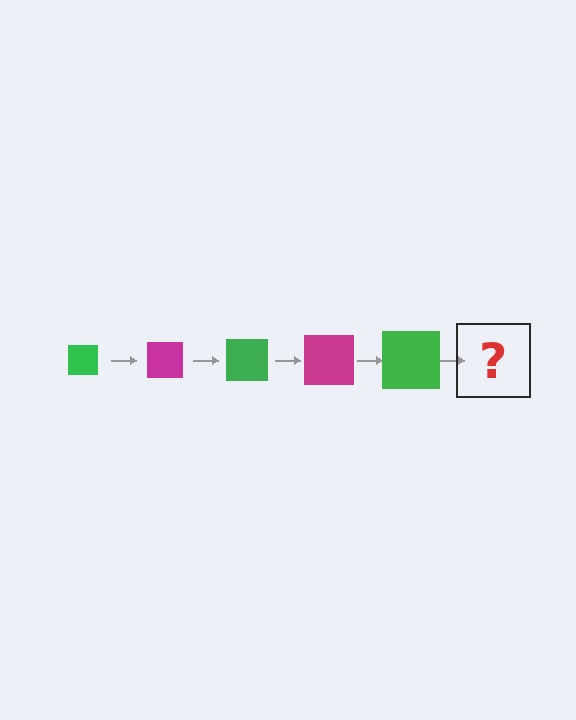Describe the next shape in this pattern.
It should be a magenta square, larger than the previous one.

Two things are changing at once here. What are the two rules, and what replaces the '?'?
The two rules are that the square grows larger each step and the color cycles through green and magenta. The '?' should be a magenta square, larger than the previous one.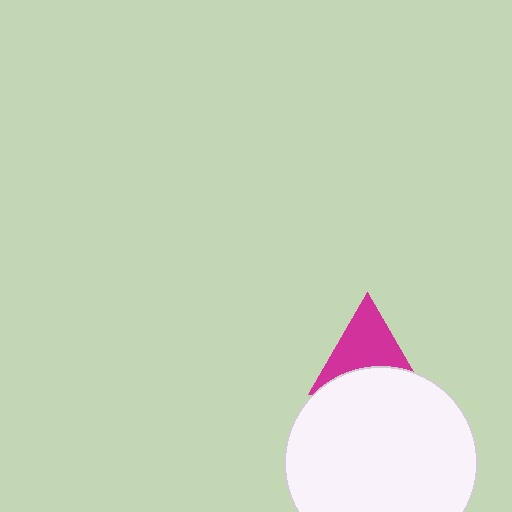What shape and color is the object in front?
The object in front is a white circle.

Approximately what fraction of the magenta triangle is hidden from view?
Roughly 40% of the magenta triangle is hidden behind the white circle.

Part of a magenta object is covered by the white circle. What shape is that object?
It is a triangle.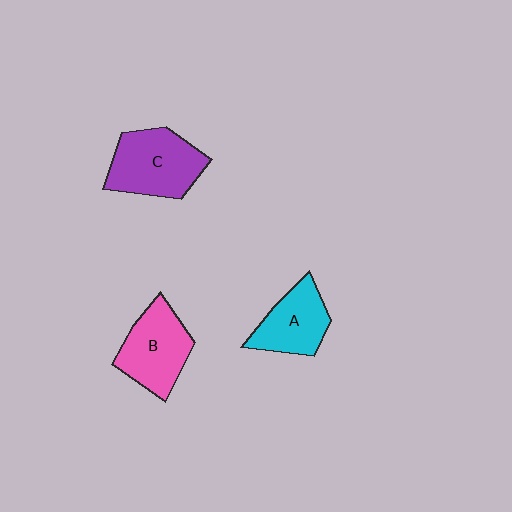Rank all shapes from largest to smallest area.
From largest to smallest: C (purple), B (pink), A (cyan).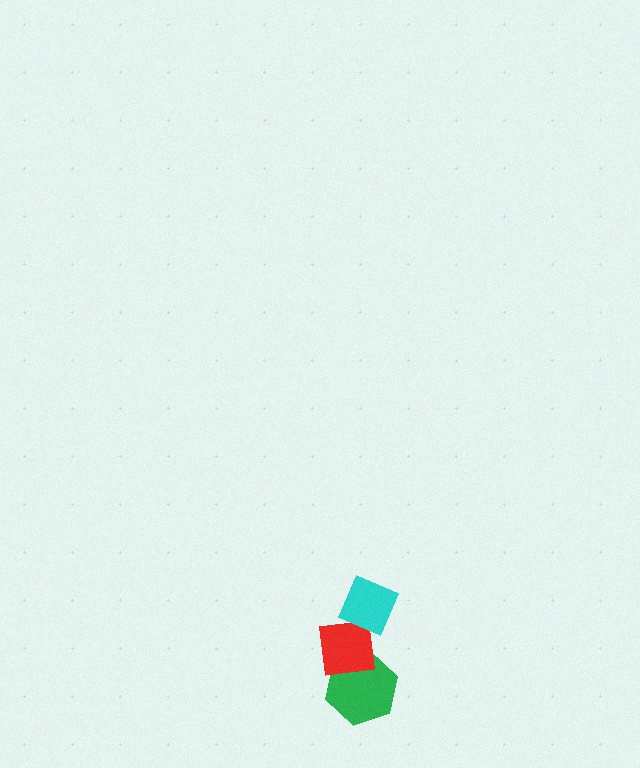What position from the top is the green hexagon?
The green hexagon is 3rd from the top.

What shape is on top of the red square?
The cyan diamond is on top of the red square.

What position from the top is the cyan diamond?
The cyan diamond is 1st from the top.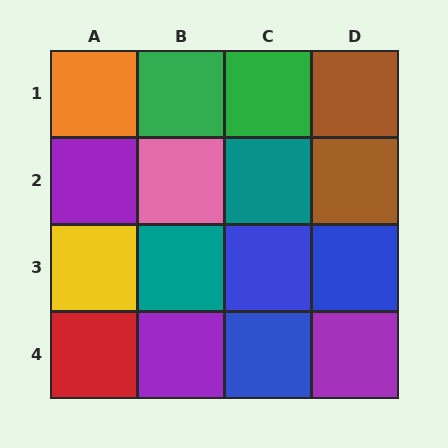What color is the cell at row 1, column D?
Brown.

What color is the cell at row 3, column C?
Blue.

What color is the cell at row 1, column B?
Green.